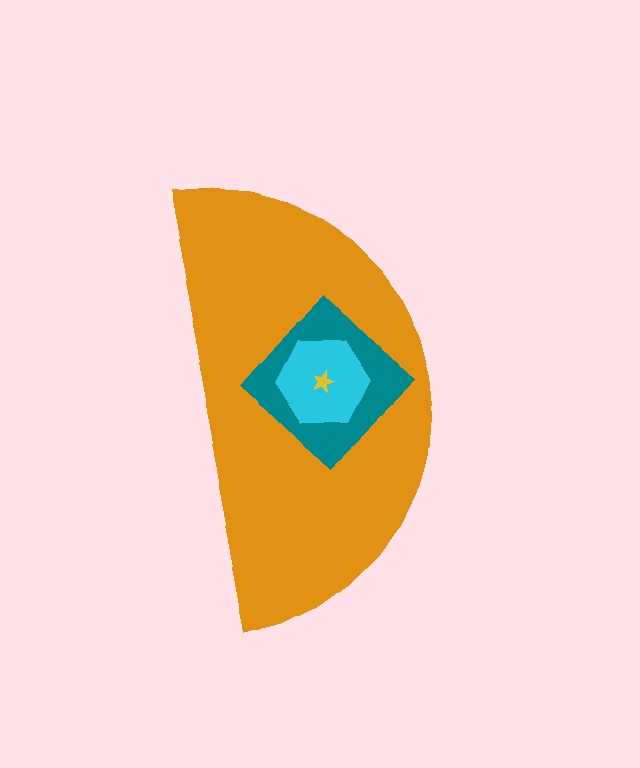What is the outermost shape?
The orange semicircle.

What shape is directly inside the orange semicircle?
The teal diamond.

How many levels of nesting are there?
4.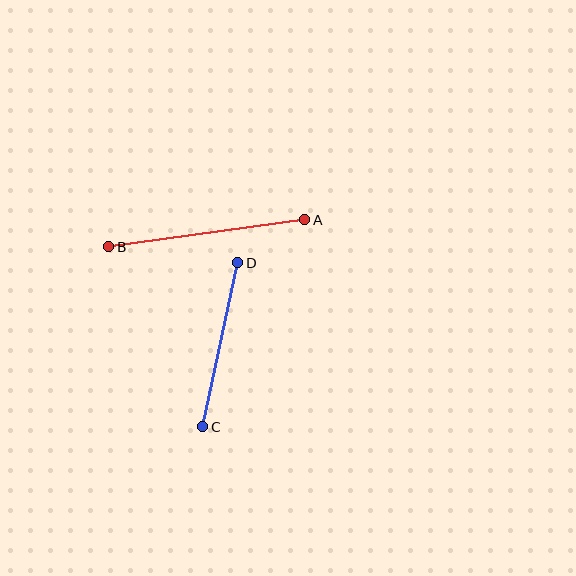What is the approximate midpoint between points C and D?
The midpoint is at approximately (220, 345) pixels.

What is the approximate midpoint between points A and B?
The midpoint is at approximately (207, 233) pixels.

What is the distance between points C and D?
The distance is approximately 168 pixels.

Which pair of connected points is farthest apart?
Points A and B are farthest apart.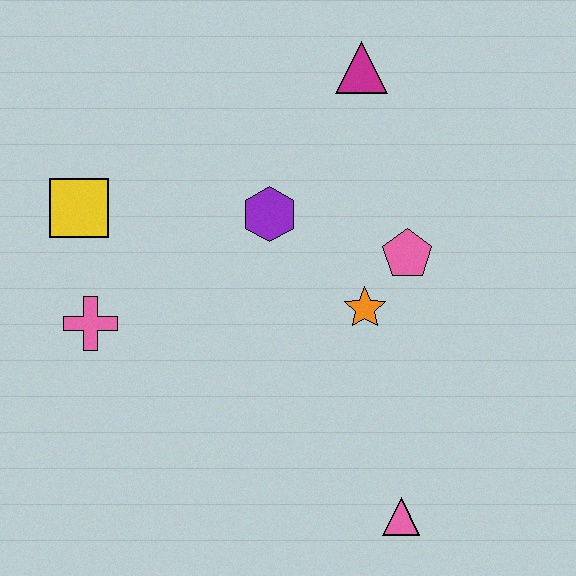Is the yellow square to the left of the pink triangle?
Yes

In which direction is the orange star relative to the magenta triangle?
The orange star is below the magenta triangle.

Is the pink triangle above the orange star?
No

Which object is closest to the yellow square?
The pink cross is closest to the yellow square.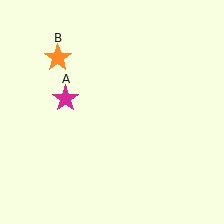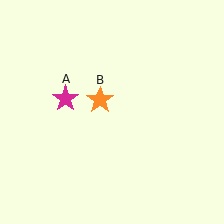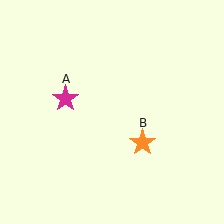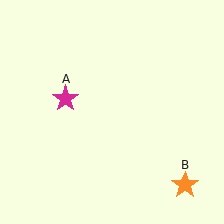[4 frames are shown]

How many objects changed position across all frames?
1 object changed position: orange star (object B).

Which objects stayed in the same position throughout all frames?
Magenta star (object A) remained stationary.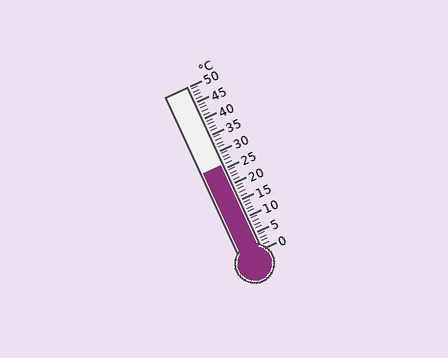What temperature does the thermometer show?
The thermometer shows approximately 26°C.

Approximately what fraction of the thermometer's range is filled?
The thermometer is filled to approximately 50% of its range.